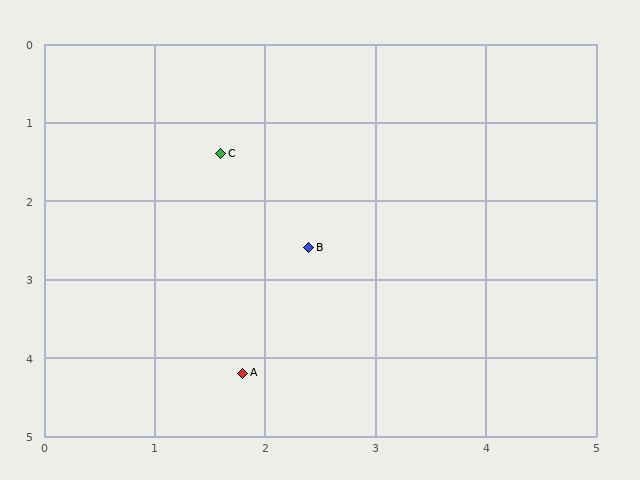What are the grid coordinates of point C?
Point C is at approximately (1.6, 1.4).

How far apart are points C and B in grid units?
Points C and B are about 1.4 grid units apart.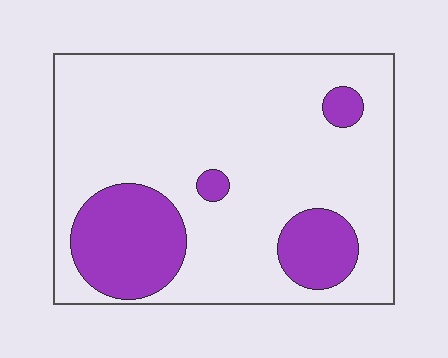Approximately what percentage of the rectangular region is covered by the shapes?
Approximately 20%.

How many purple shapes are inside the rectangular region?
4.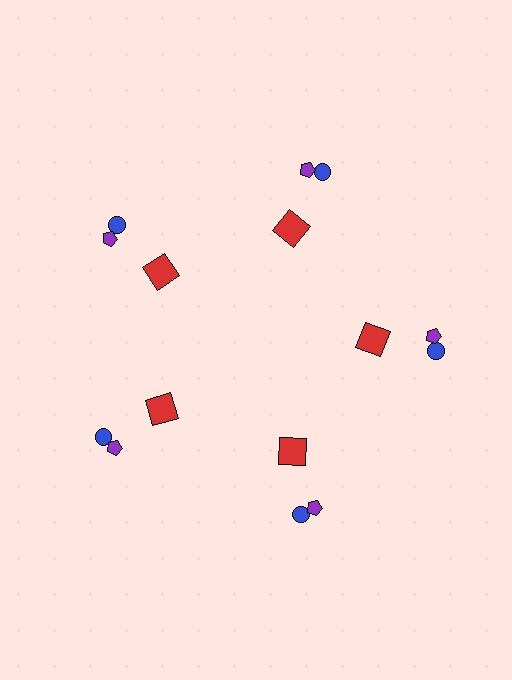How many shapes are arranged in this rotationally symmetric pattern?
There are 15 shapes, arranged in 5 groups of 3.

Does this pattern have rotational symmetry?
Yes, this pattern has 5-fold rotational symmetry. It looks the same after rotating 72 degrees around the center.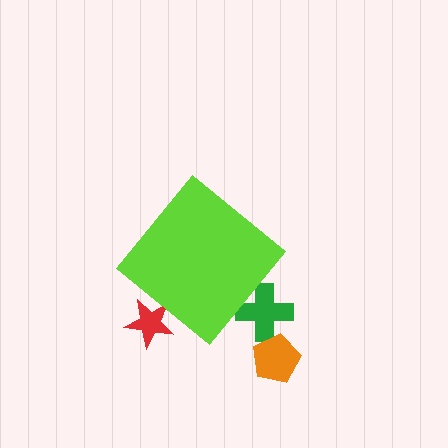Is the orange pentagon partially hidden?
No, the orange pentagon is fully visible.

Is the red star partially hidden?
Yes, the red star is partially hidden behind the lime diamond.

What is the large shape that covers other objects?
A lime diamond.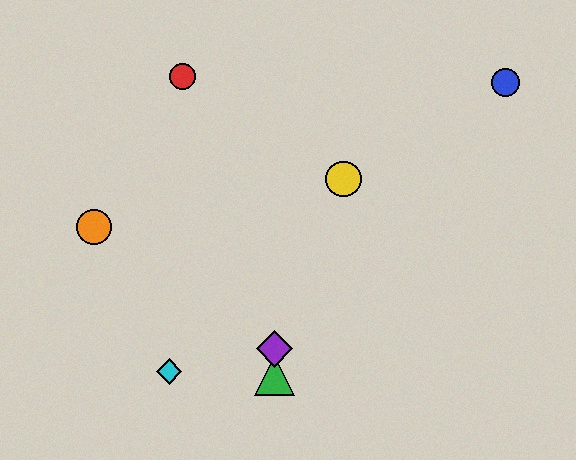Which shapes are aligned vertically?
The green triangle, the purple diamond are aligned vertically.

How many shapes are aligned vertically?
2 shapes (the green triangle, the purple diamond) are aligned vertically.